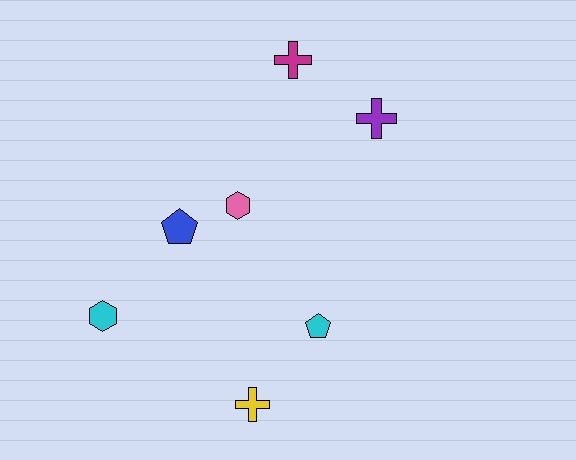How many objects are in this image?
There are 7 objects.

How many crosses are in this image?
There are 3 crosses.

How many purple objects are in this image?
There is 1 purple object.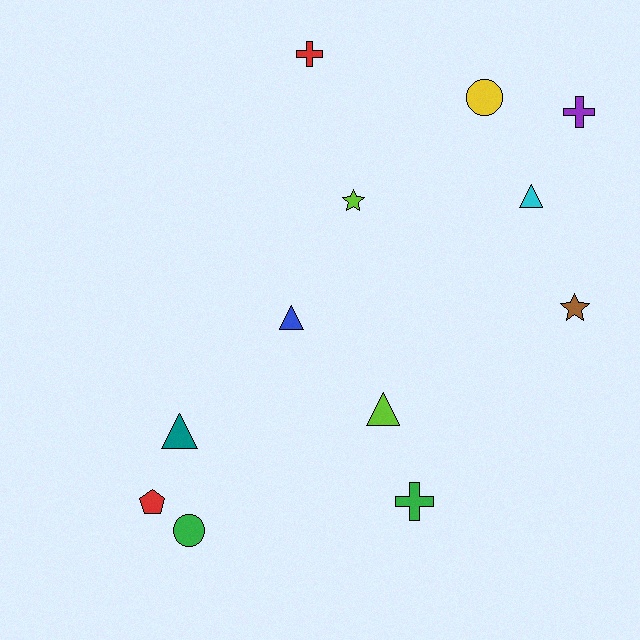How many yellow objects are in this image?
There is 1 yellow object.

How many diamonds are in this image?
There are no diamonds.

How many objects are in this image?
There are 12 objects.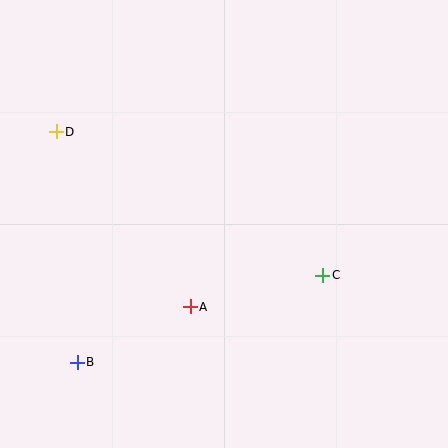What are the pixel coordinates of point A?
Point A is at (190, 307).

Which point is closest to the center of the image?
Point A at (190, 307) is closest to the center.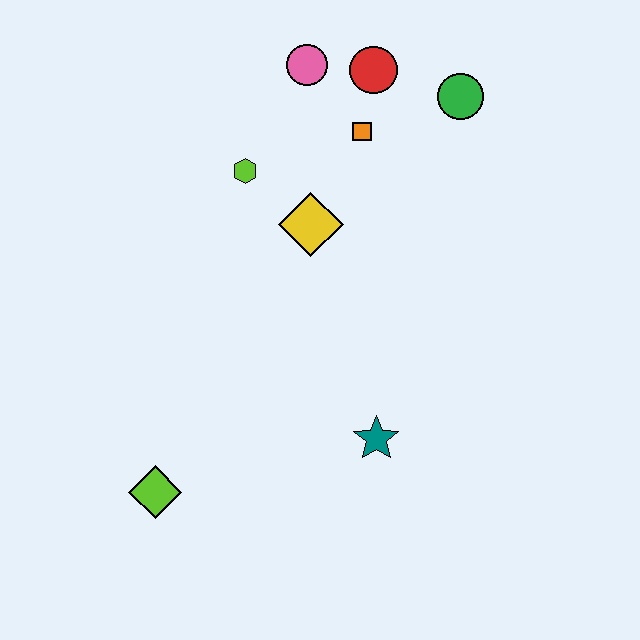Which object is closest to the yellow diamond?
The lime hexagon is closest to the yellow diamond.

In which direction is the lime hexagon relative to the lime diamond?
The lime hexagon is above the lime diamond.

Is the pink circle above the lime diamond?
Yes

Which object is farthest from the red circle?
The lime diamond is farthest from the red circle.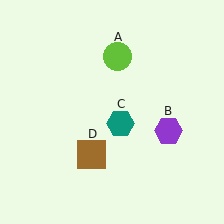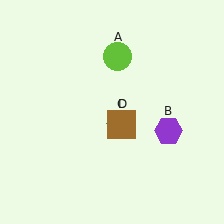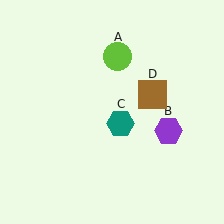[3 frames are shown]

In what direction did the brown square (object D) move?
The brown square (object D) moved up and to the right.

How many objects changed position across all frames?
1 object changed position: brown square (object D).